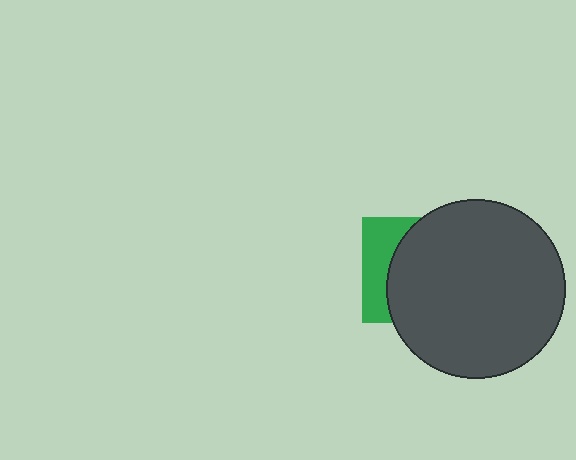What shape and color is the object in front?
The object in front is a dark gray circle.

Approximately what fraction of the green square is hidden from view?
Roughly 69% of the green square is hidden behind the dark gray circle.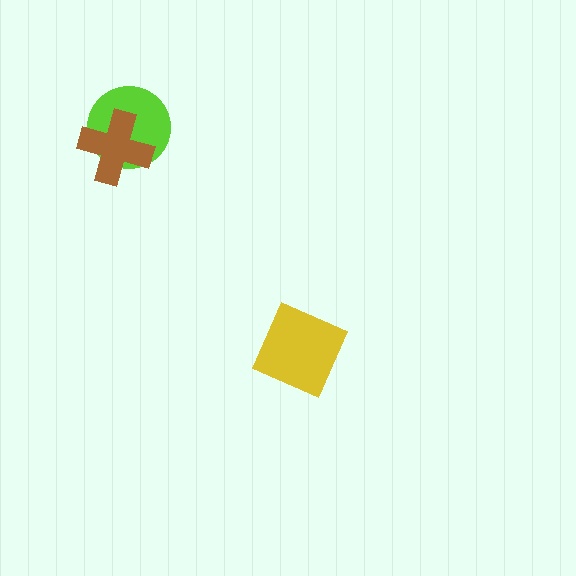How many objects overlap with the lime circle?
1 object overlaps with the lime circle.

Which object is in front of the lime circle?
The brown cross is in front of the lime circle.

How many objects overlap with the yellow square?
0 objects overlap with the yellow square.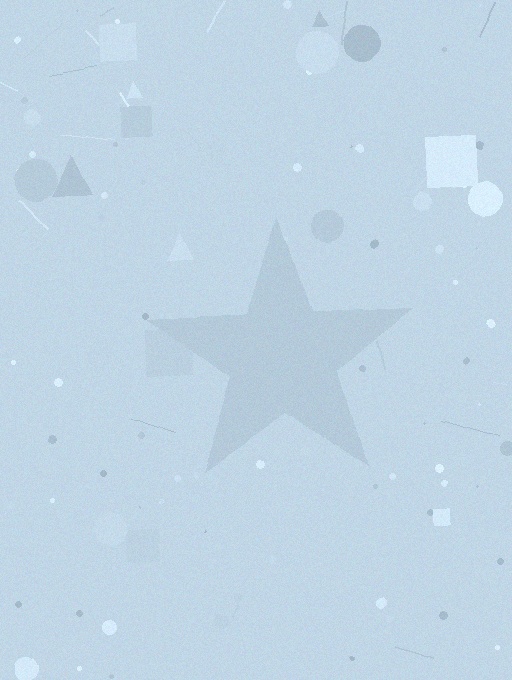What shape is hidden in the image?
A star is hidden in the image.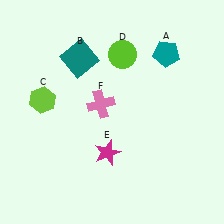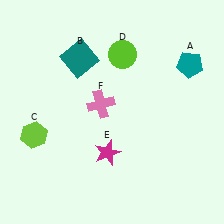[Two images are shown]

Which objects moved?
The objects that moved are: the teal pentagon (A), the lime hexagon (C).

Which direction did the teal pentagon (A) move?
The teal pentagon (A) moved right.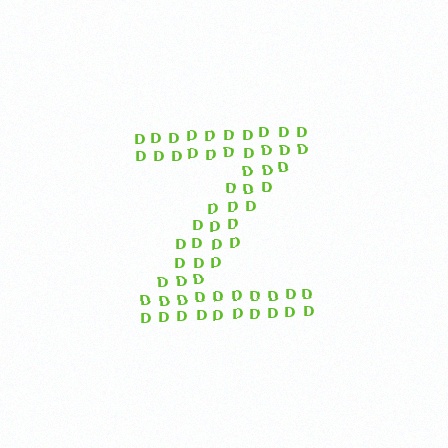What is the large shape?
The large shape is the letter Z.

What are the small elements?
The small elements are letter D's.